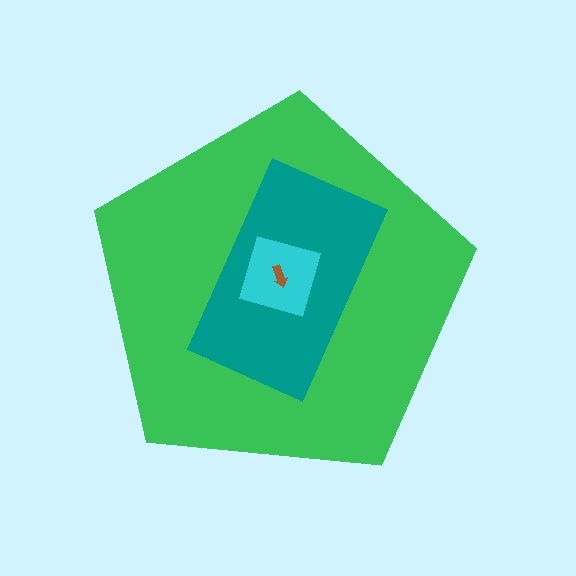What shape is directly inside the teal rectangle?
The cyan diamond.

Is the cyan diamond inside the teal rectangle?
Yes.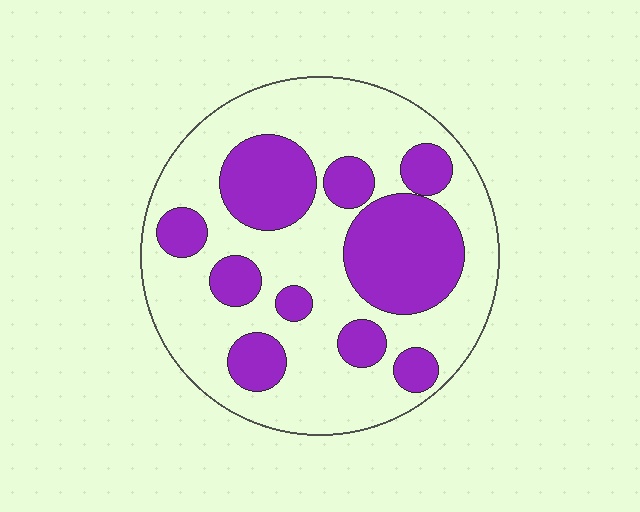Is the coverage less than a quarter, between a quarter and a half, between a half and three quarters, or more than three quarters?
Between a quarter and a half.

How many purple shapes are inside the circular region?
10.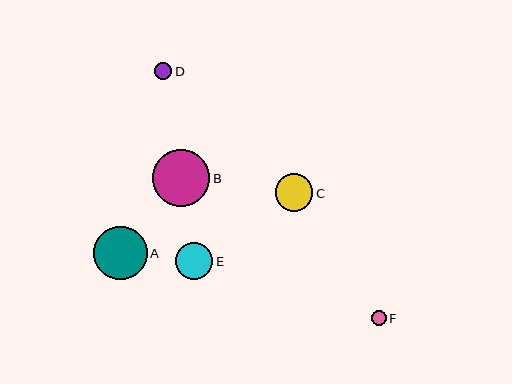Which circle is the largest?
Circle B is the largest with a size of approximately 57 pixels.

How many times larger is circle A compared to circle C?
Circle A is approximately 1.4 times the size of circle C.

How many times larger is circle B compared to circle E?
Circle B is approximately 1.5 times the size of circle E.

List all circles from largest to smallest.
From largest to smallest: B, A, C, E, D, F.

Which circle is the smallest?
Circle F is the smallest with a size of approximately 15 pixels.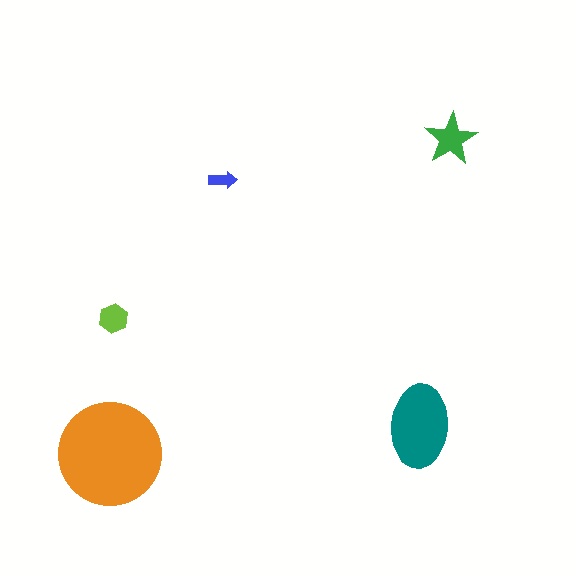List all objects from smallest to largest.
The blue arrow, the lime hexagon, the green star, the teal ellipse, the orange circle.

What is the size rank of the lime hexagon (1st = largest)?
4th.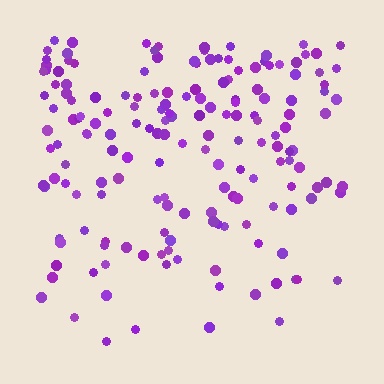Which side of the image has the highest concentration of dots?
The top.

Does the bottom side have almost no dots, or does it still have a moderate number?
Still a moderate number, just noticeably fewer than the top.